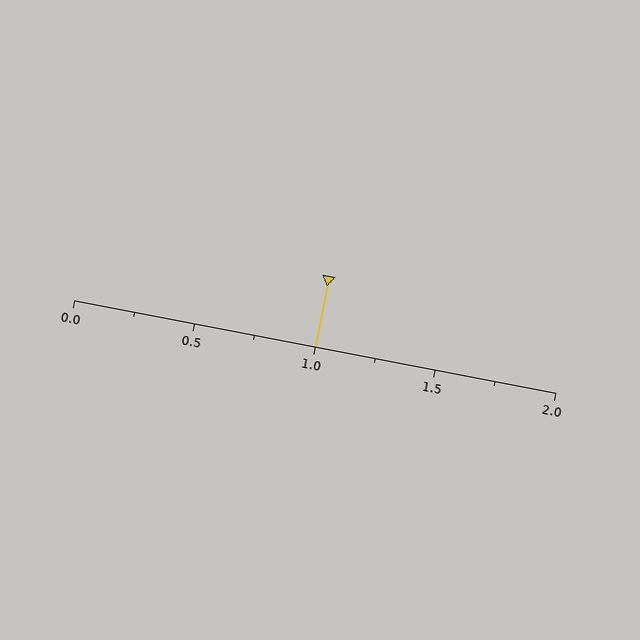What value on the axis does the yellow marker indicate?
The marker indicates approximately 1.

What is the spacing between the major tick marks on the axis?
The major ticks are spaced 0.5 apart.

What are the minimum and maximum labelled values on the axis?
The axis runs from 0.0 to 2.0.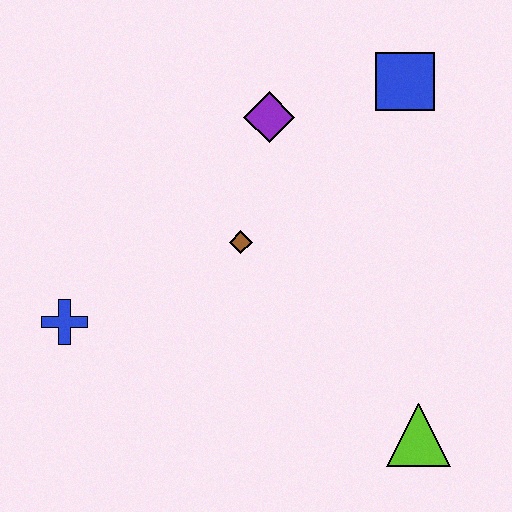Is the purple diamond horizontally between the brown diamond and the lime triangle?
Yes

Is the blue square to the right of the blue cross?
Yes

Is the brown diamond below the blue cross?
No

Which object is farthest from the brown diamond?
The lime triangle is farthest from the brown diamond.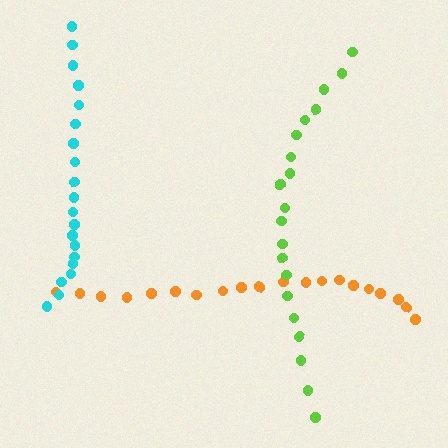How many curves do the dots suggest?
There are 3 distinct paths.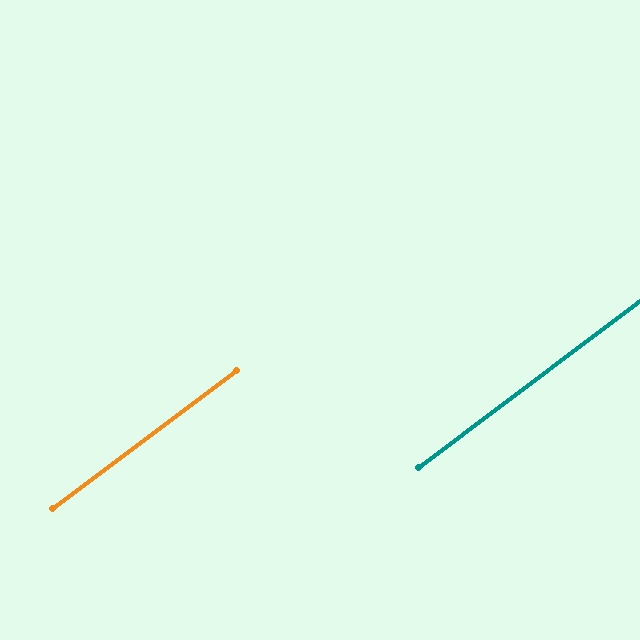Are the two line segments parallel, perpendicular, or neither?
Parallel — their directions differ by only 0.1°.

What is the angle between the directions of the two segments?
Approximately 0 degrees.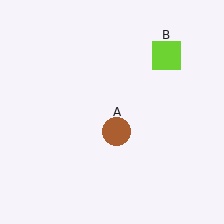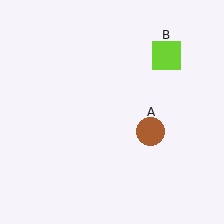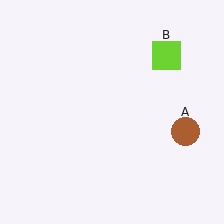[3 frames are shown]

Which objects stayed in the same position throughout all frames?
Lime square (object B) remained stationary.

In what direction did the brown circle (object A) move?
The brown circle (object A) moved right.